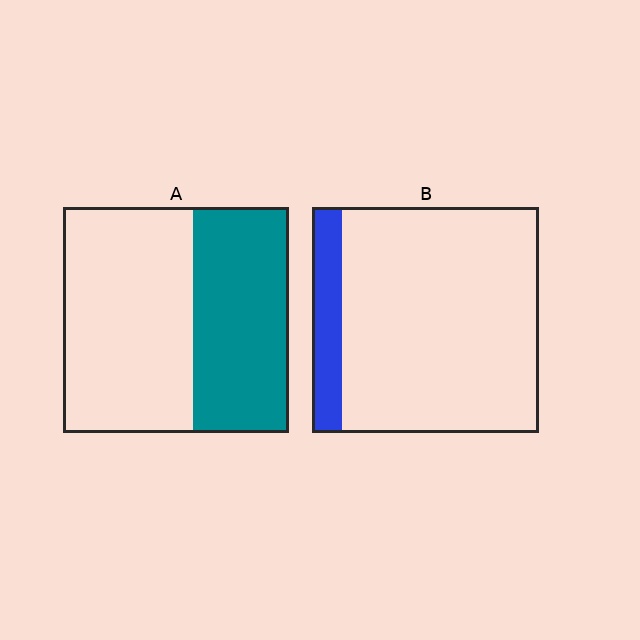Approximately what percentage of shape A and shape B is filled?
A is approximately 40% and B is approximately 15%.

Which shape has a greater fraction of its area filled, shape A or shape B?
Shape A.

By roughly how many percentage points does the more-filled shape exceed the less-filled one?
By roughly 30 percentage points (A over B).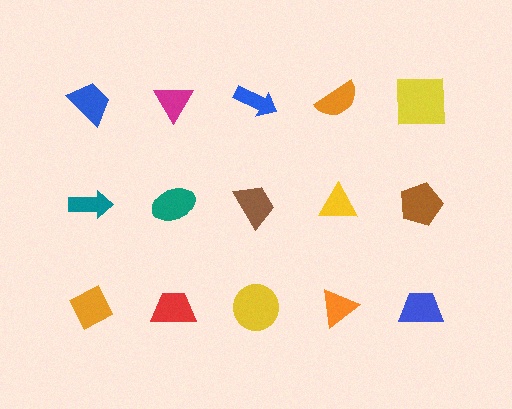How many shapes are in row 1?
5 shapes.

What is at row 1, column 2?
A magenta triangle.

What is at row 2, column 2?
A teal ellipse.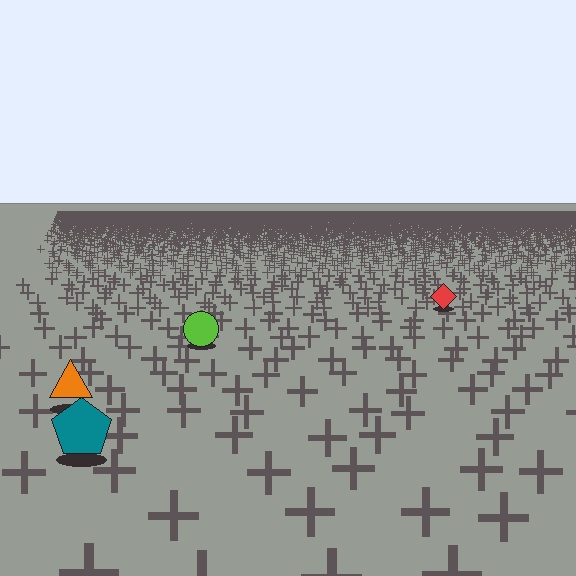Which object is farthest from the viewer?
The red diamond is farthest from the viewer. It appears smaller and the ground texture around it is denser.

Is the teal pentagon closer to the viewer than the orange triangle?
Yes. The teal pentagon is closer — you can tell from the texture gradient: the ground texture is coarser near it.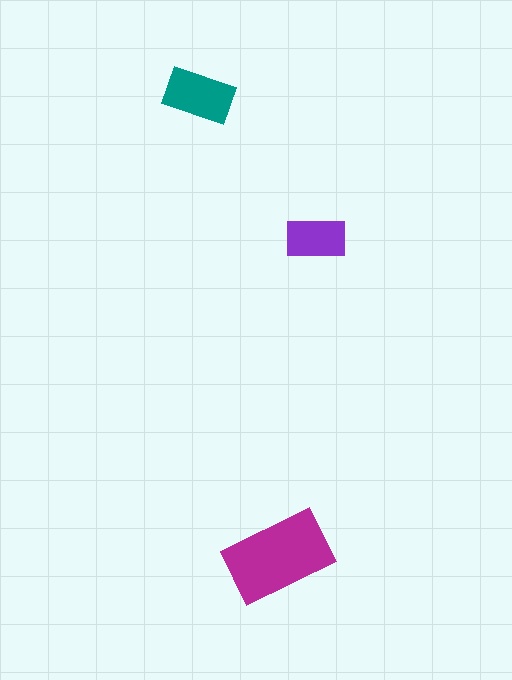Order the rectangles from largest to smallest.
the magenta one, the teal one, the purple one.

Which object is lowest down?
The magenta rectangle is bottommost.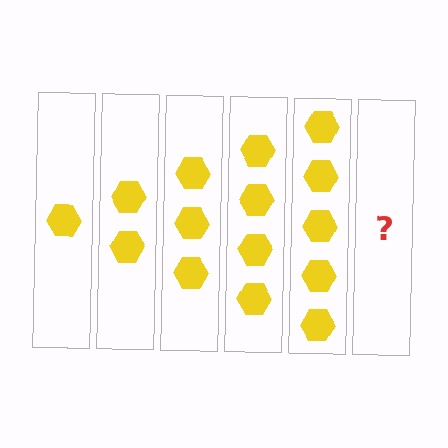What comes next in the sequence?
The next element should be 6 hexagons.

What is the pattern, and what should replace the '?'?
The pattern is that each step adds one more hexagon. The '?' should be 6 hexagons.